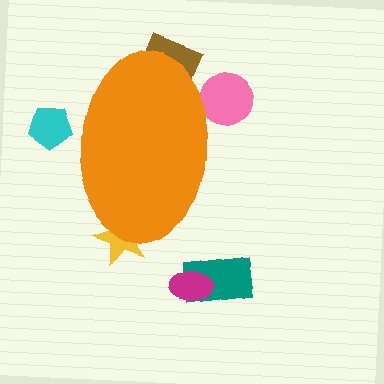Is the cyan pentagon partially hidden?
Yes, the cyan pentagon is partially hidden behind the orange ellipse.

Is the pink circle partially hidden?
Yes, the pink circle is partially hidden behind the orange ellipse.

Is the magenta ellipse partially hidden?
No, the magenta ellipse is fully visible.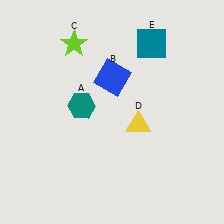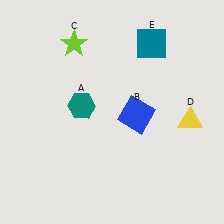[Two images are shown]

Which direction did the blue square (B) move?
The blue square (B) moved down.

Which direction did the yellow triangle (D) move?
The yellow triangle (D) moved right.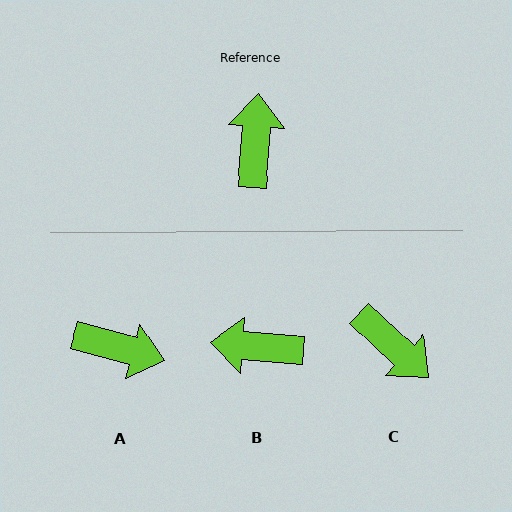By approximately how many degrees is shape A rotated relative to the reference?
Approximately 101 degrees clockwise.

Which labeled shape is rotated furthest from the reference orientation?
C, about 129 degrees away.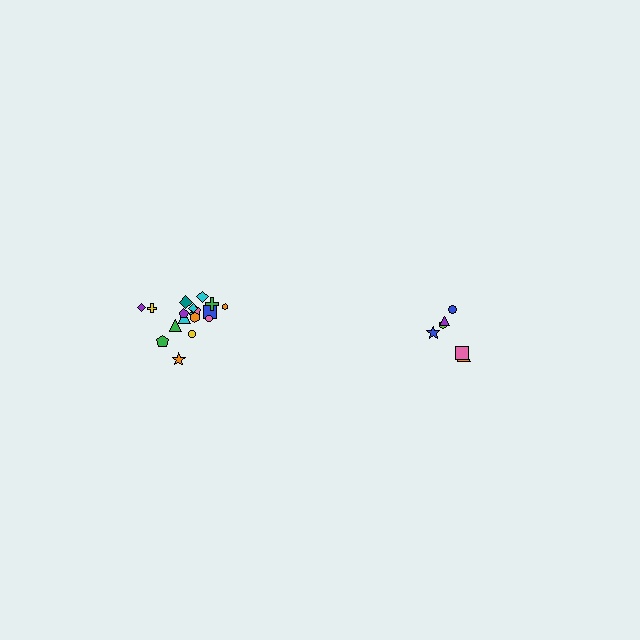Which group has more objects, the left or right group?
The left group.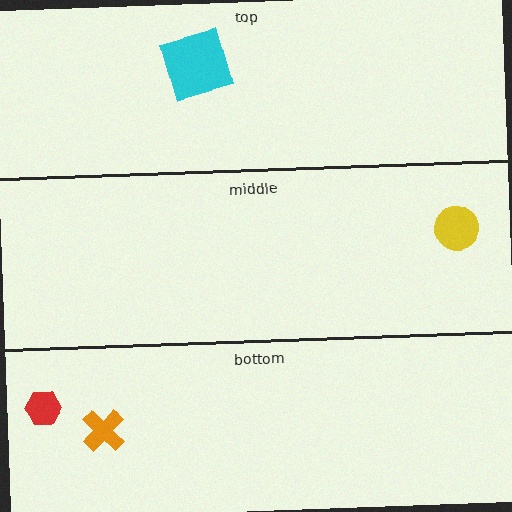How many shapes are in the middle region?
1.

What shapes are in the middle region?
The yellow circle.